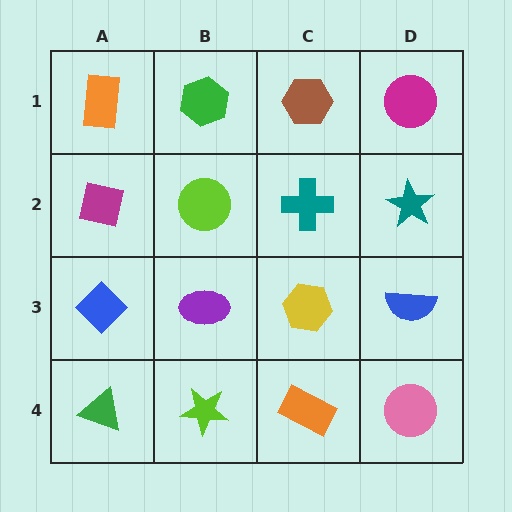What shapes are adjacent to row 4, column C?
A yellow hexagon (row 3, column C), a lime star (row 4, column B), a pink circle (row 4, column D).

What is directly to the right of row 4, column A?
A lime star.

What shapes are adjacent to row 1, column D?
A teal star (row 2, column D), a brown hexagon (row 1, column C).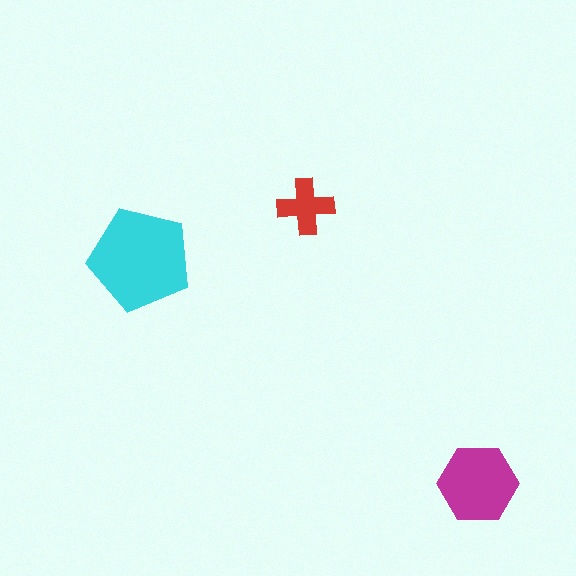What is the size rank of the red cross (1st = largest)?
3rd.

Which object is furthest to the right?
The magenta hexagon is rightmost.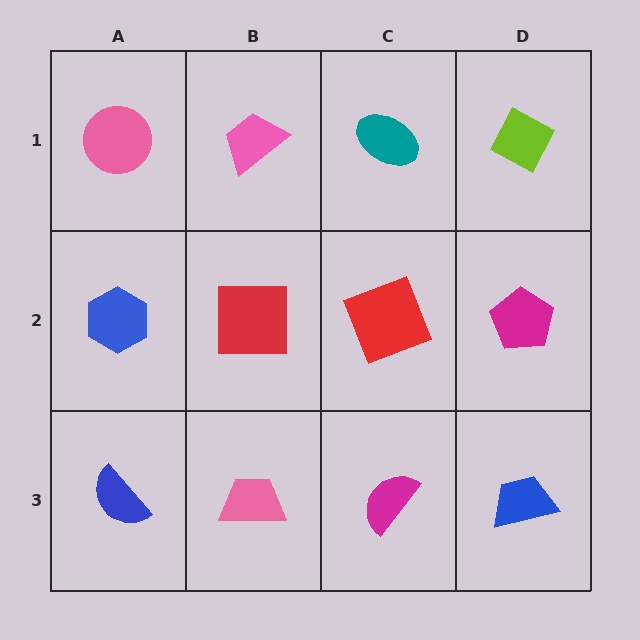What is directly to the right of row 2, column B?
A red square.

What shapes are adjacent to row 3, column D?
A magenta pentagon (row 2, column D), a magenta semicircle (row 3, column C).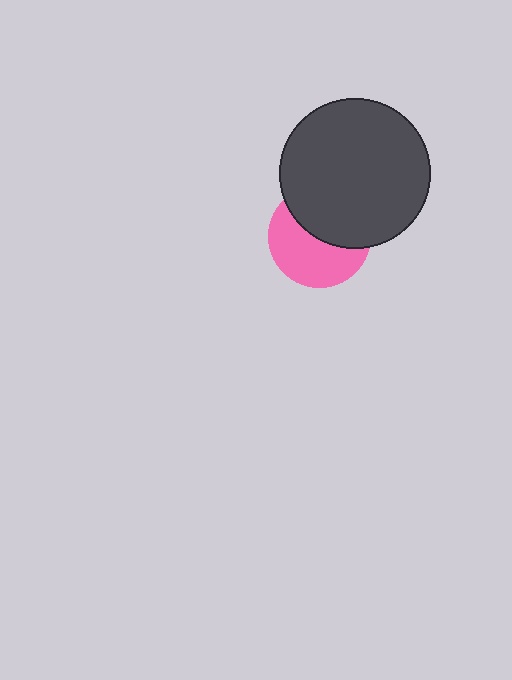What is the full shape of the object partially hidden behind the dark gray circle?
The partially hidden object is a pink circle.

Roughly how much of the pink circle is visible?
About half of it is visible (roughly 53%).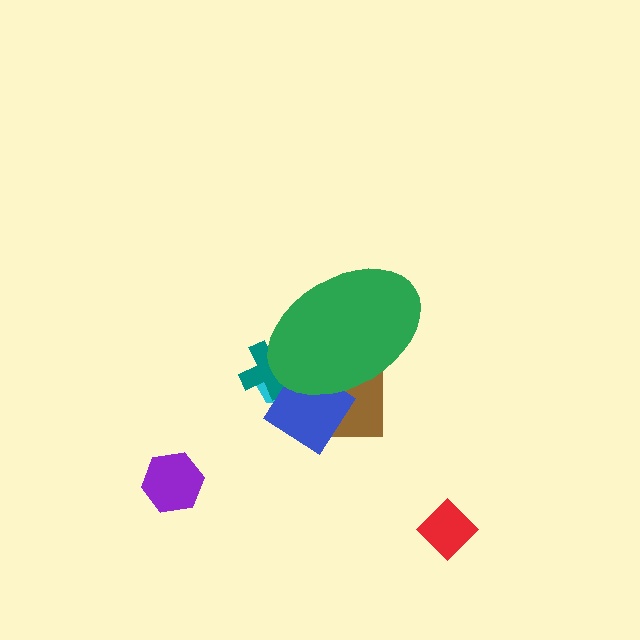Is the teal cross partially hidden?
Yes, the teal cross is partially hidden behind the green ellipse.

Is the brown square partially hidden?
Yes, the brown square is partially hidden behind the green ellipse.